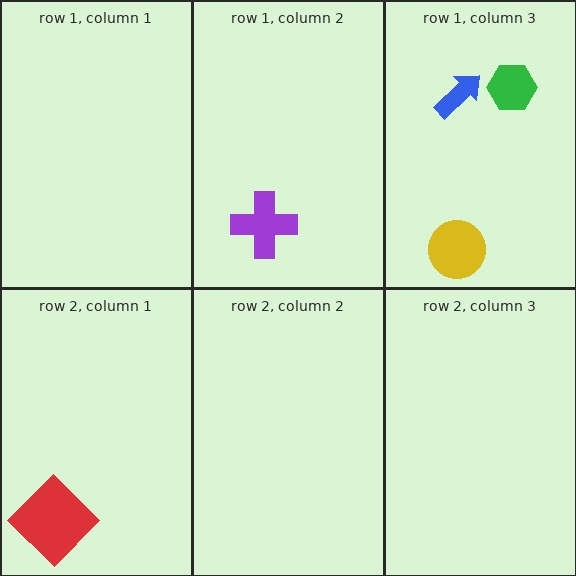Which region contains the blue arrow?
The row 1, column 3 region.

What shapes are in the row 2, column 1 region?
The red diamond.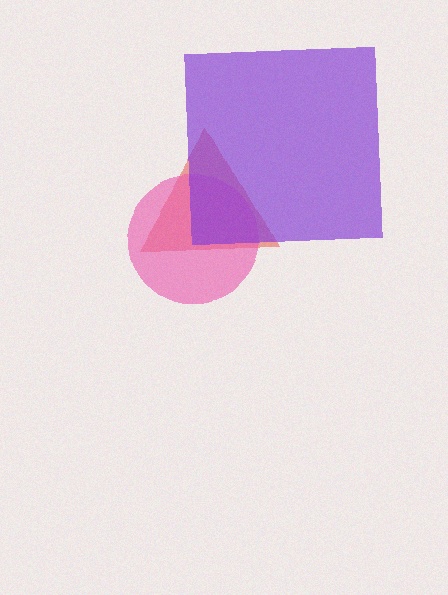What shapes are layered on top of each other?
The layered shapes are: a red triangle, a pink circle, a purple square.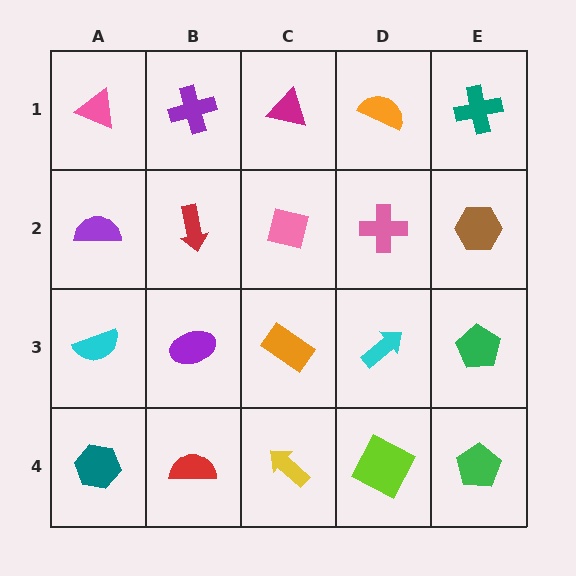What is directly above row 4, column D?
A cyan arrow.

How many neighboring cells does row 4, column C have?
3.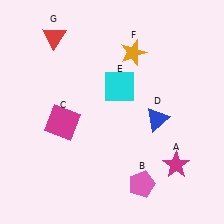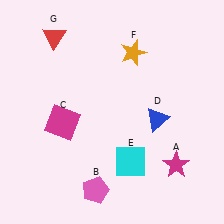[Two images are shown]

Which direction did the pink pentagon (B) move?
The pink pentagon (B) moved left.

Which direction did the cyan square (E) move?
The cyan square (E) moved down.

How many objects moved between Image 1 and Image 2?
2 objects moved between the two images.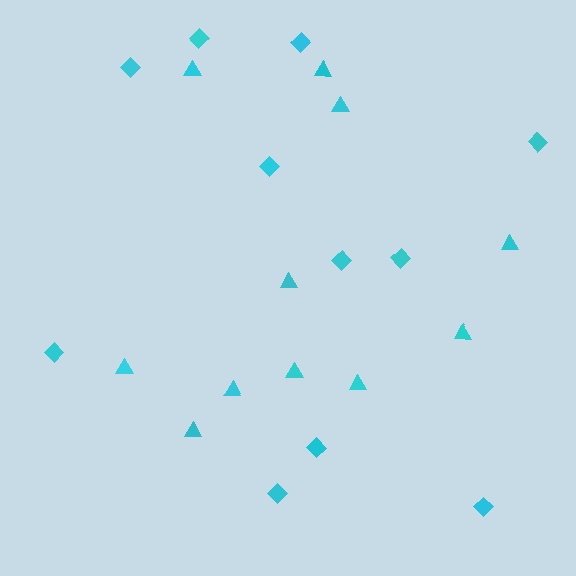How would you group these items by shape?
There are 2 groups: one group of triangles (11) and one group of diamonds (11).